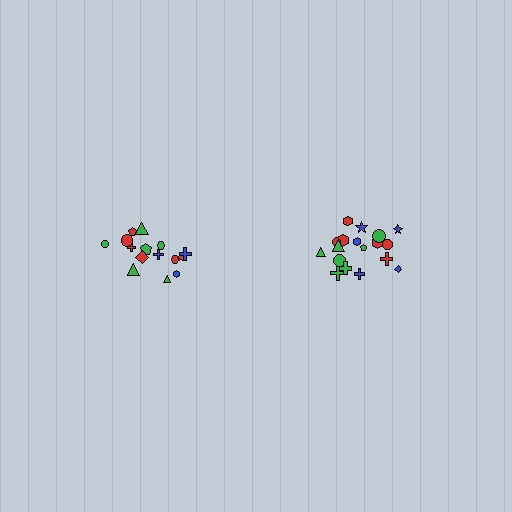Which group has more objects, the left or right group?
The right group.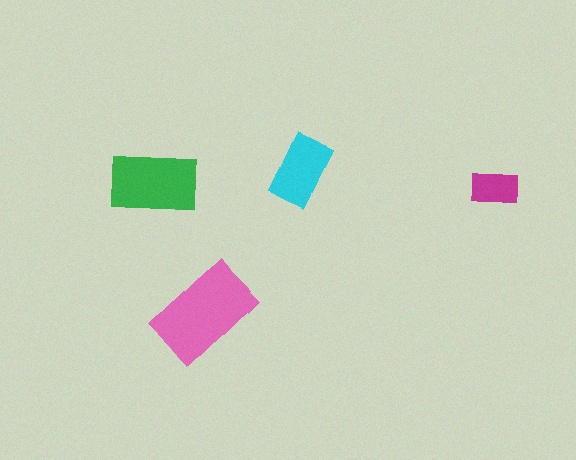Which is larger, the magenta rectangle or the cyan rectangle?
The cyan one.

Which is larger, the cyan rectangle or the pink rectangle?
The pink one.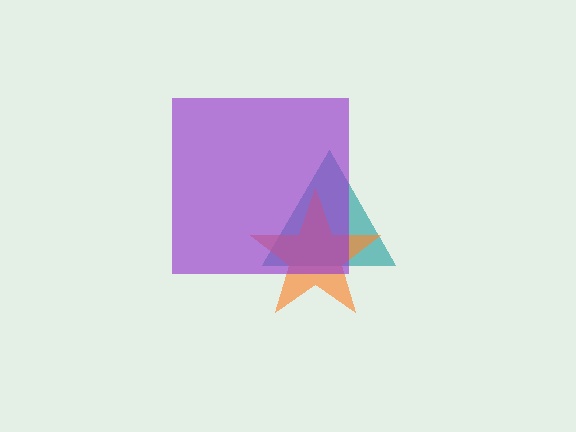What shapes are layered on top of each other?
The layered shapes are: a teal triangle, an orange star, a purple square.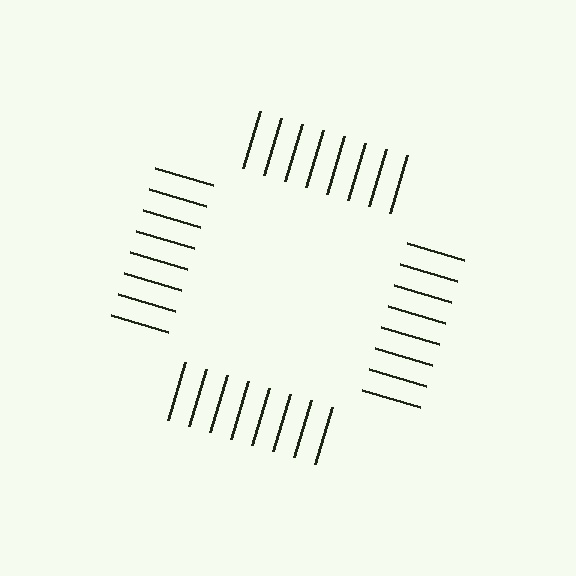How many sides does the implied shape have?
4 sides — the line-ends trace a square.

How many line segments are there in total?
32 — 8 along each of the 4 edges.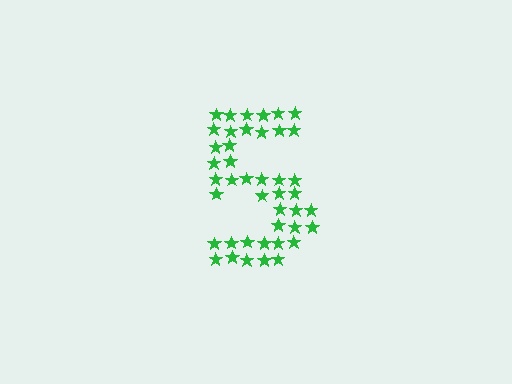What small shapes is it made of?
It is made of small stars.